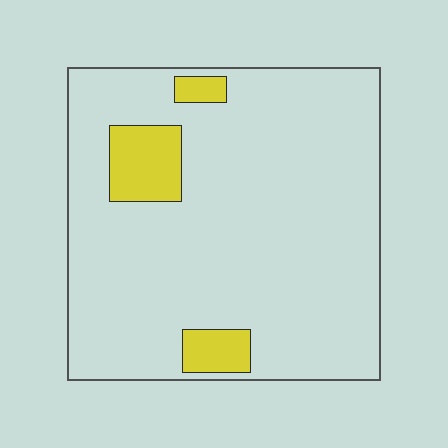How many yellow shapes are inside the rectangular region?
3.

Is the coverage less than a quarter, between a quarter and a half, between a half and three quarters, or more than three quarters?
Less than a quarter.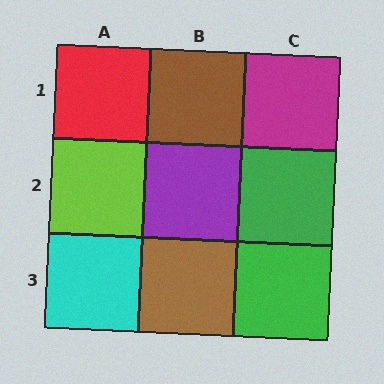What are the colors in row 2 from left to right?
Lime, purple, green.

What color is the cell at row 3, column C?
Green.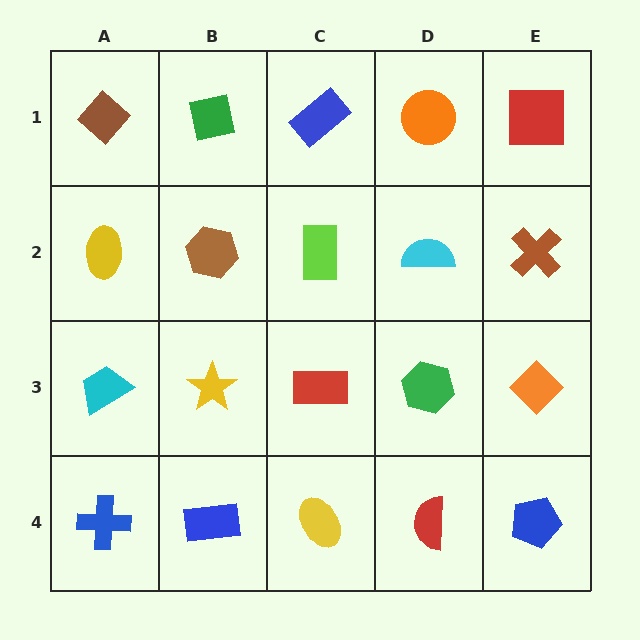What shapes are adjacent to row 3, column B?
A brown hexagon (row 2, column B), a blue rectangle (row 4, column B), a cyan trapezoid (row 3, column A), a red rectangle (row 3, column C).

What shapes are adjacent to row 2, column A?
A brown diamond (row 1, column A), a cyan trapezoid (row 3, column A), a brown hexagon (row 2, column B).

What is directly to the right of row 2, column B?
A lime rectangle.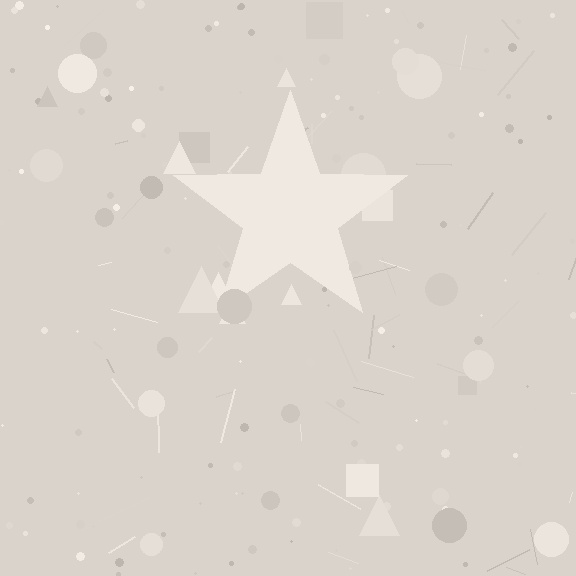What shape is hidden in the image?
A star is hidden in the image.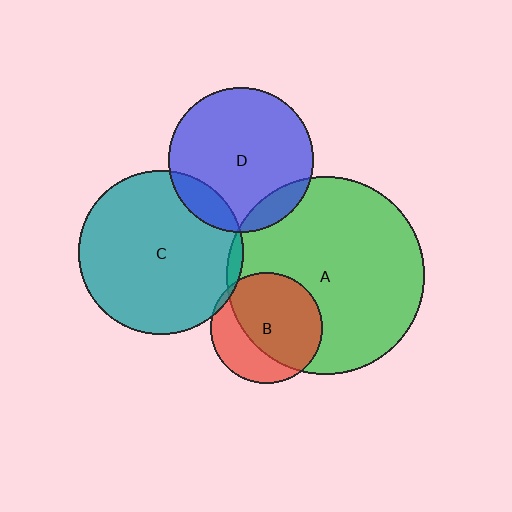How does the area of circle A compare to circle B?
Approximately 3.1 times.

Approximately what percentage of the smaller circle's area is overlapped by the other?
Approximately 65%.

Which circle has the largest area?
Circle A (green).